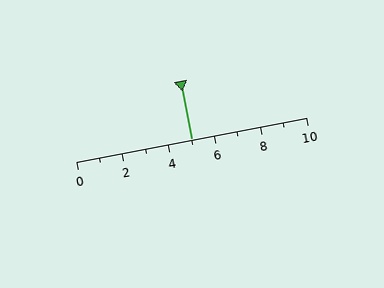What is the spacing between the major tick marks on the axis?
The major ticks are spaced 2 apart.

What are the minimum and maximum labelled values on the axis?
The axis runs from 0 to 10.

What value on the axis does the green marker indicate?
The marker indicates approximately 5.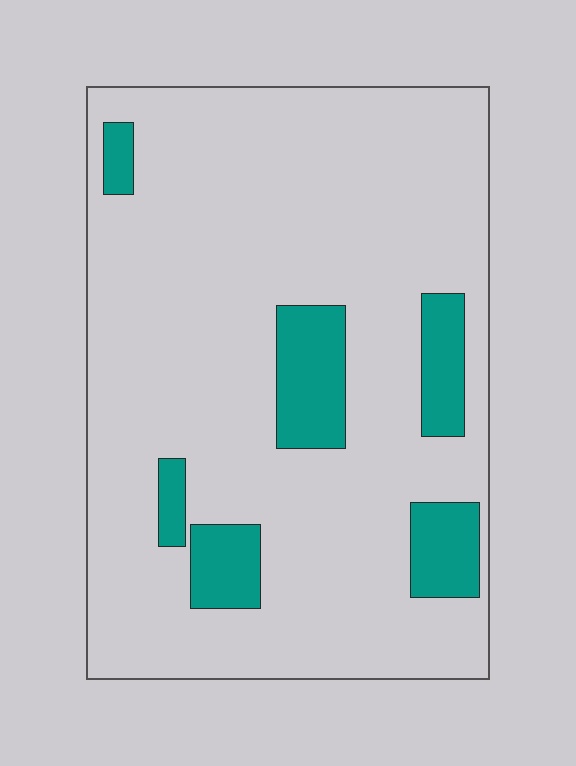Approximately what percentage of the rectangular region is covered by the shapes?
Approximately 15%.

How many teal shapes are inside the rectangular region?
6.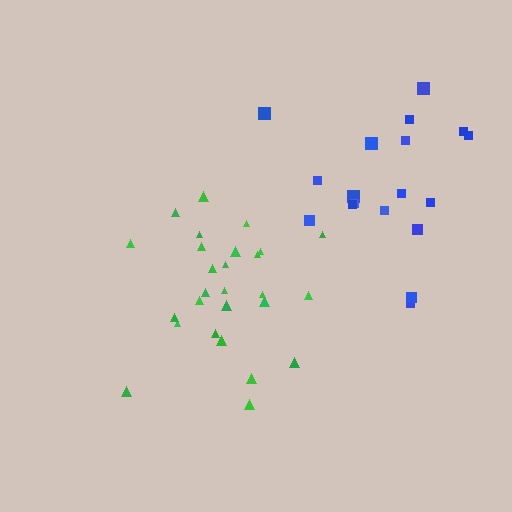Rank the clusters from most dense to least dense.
green, blue.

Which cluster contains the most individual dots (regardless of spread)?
Green (27).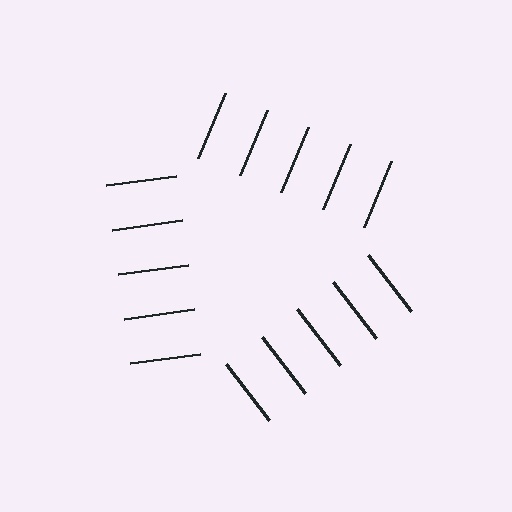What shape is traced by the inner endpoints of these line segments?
An illusory triangle — the line segments terminate on its edges but no continuous stroke is drawn.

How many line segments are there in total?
15 — 5 along each of the 3 edges.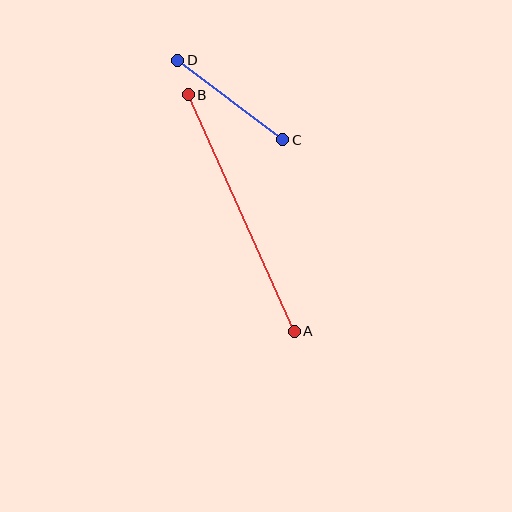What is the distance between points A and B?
The distance is approximately 259 pixels.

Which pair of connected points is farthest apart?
Points A and B are farthest apart.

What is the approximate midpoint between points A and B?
The midpoint is at approximately (241, 213) pixels.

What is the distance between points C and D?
The distance is approximately 132 pixels.